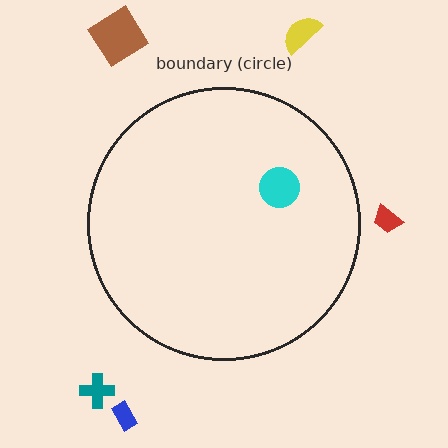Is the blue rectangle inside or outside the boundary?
Outside.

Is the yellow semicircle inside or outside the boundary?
Outside.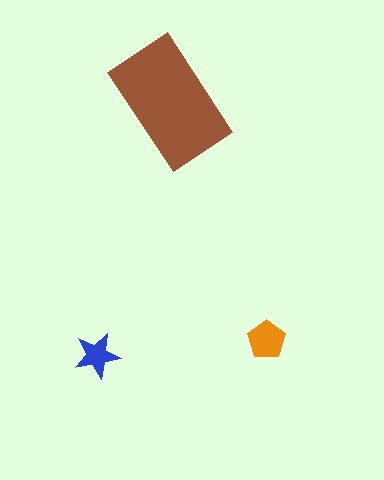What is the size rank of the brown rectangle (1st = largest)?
1st.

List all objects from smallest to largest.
The blue star, the orange pentagon, the brown rectangle.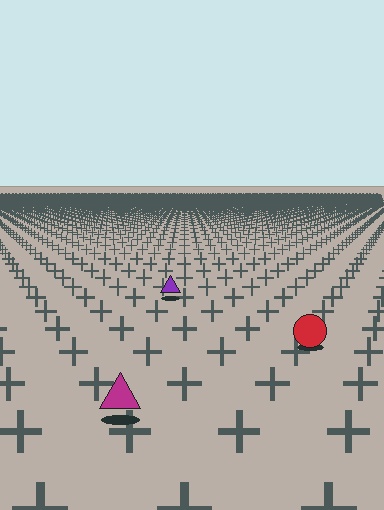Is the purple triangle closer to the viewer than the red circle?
No. The red circle is closer — you can tell from the texture gradient: the ground texture is coarser near it.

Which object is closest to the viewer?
The magenta triangle is closest. The texture marks near it are larger and more spread out.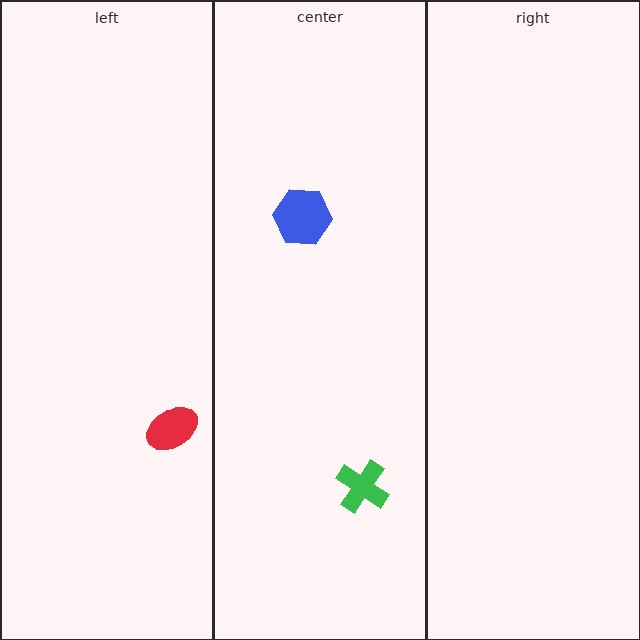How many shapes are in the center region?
2.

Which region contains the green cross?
The center region.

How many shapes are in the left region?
1.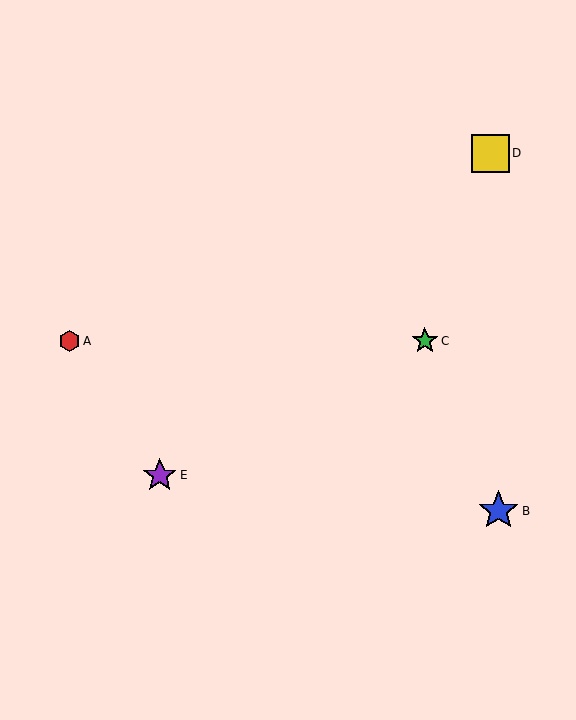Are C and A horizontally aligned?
Yes, both are at y≈341.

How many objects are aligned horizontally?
2 objects (A, C) are aligned horizontally.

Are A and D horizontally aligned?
No, A is at y≈341 and D is at y≈153.